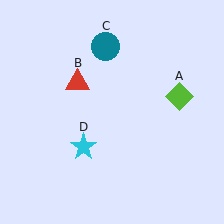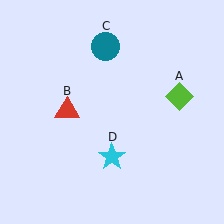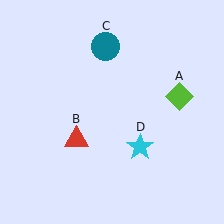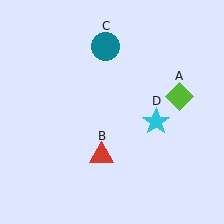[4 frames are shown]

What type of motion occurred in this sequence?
The red triangle (object B), cyan star (object D) rotated counterclockwise around the center of the scene.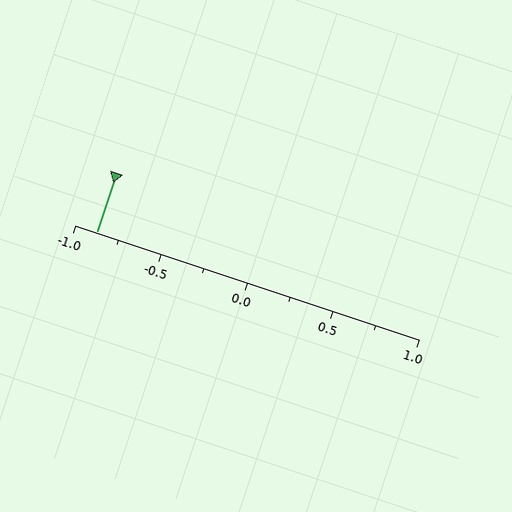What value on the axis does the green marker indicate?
The marker indicates approximately -0.88.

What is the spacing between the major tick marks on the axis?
The major ticks are spaced 0.5 apart.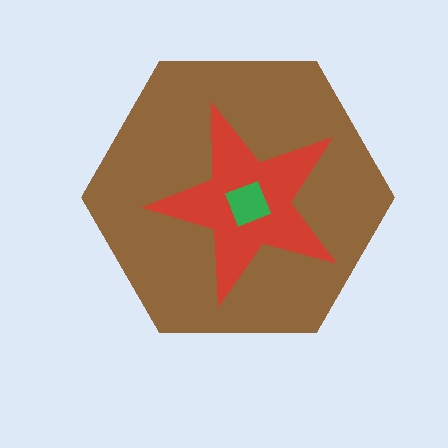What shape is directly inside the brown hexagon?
The red star.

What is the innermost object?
The green diamond.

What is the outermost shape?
The brown hexagon.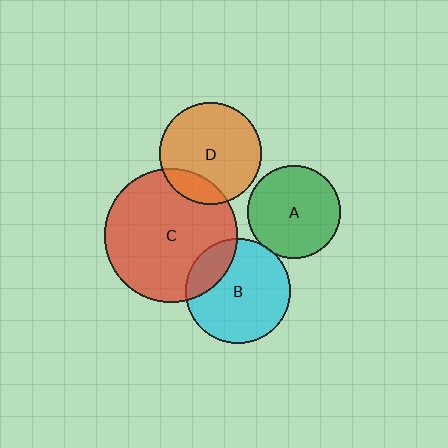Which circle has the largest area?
Circle C (red).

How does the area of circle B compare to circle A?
Approximately 1.3 times.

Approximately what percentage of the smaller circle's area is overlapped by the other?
Approximately 15%.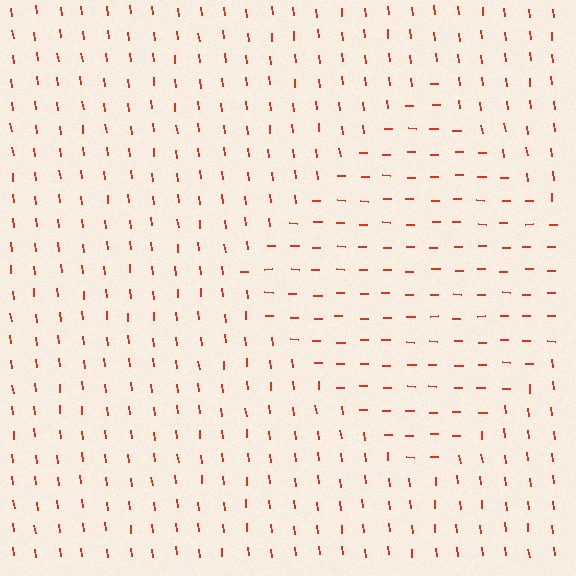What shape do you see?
I see a diamond.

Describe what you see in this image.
The image is filled with small red line segments. A diamond region in the image has lines oriented differently from the surrounding lines, creating a visible texture boundary.